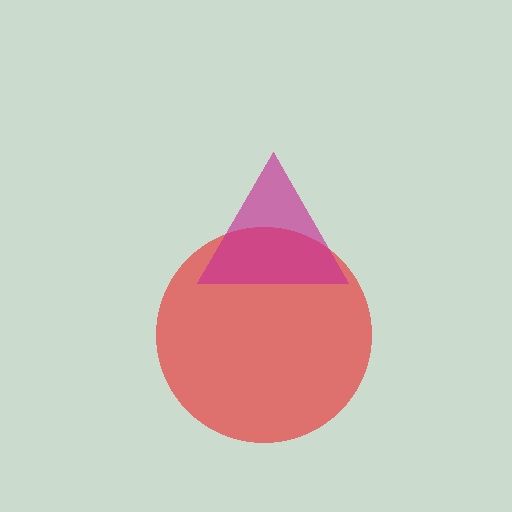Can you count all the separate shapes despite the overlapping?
Yes, there are 2 separate shapes.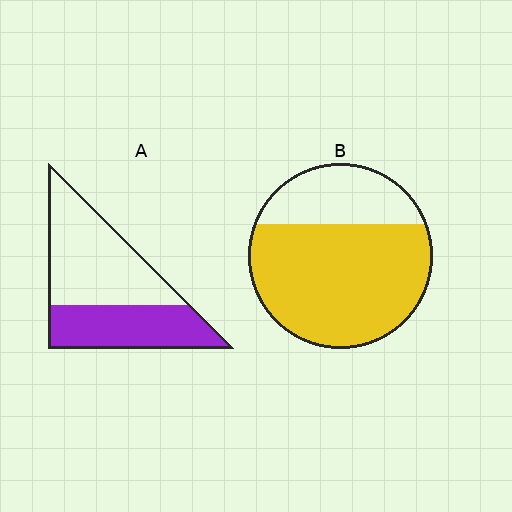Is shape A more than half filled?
No.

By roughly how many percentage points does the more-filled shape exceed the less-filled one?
By roughly 30 percentage points (B over A).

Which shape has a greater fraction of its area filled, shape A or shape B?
Shape B.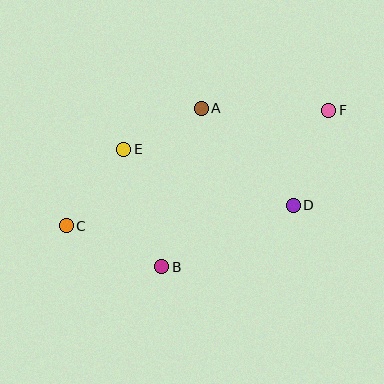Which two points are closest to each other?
Points A and E are closest to each other.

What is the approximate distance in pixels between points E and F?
The distance between E and F is approximately 209 pixels.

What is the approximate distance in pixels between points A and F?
The distance between A and F is approximately 128 pixels.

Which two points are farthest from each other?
Points C and F are farthest from each other.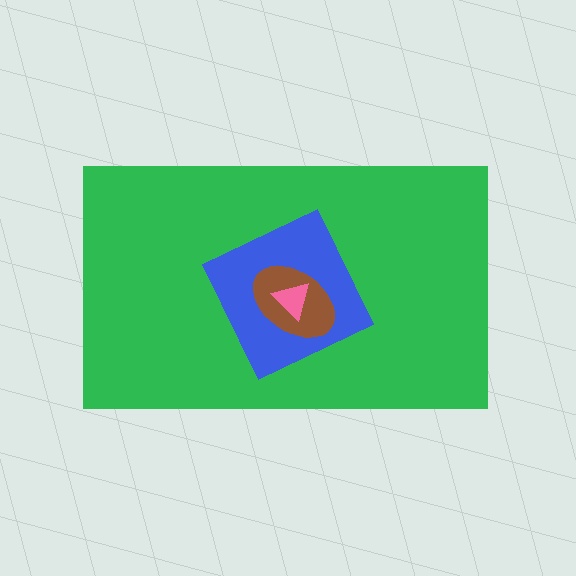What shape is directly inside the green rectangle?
The blue square.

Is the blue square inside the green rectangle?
Yes.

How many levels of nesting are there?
4.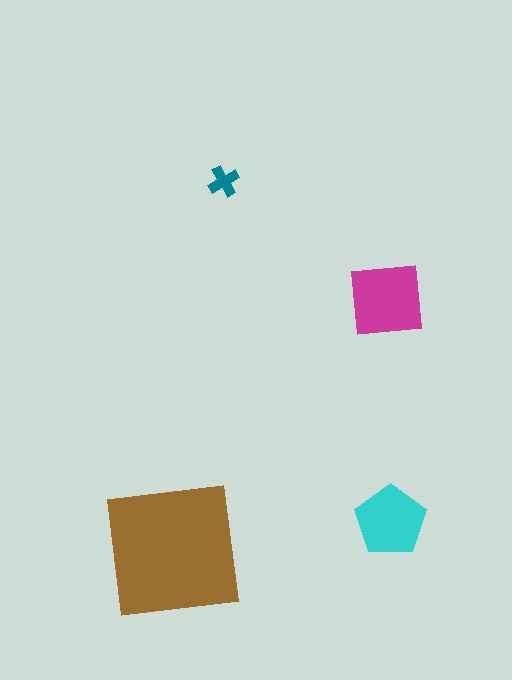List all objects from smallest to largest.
The teal cross, the cyan pentagon, the magenta square, the brown square.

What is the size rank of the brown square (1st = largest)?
1st.